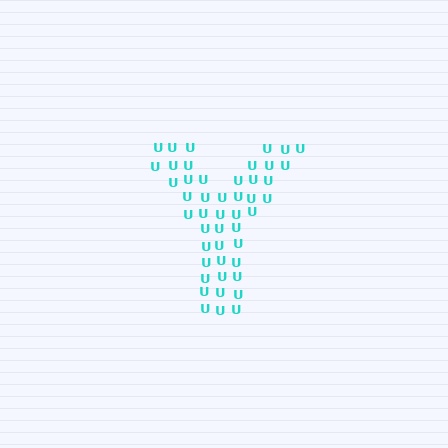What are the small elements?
The small elements are letter U's.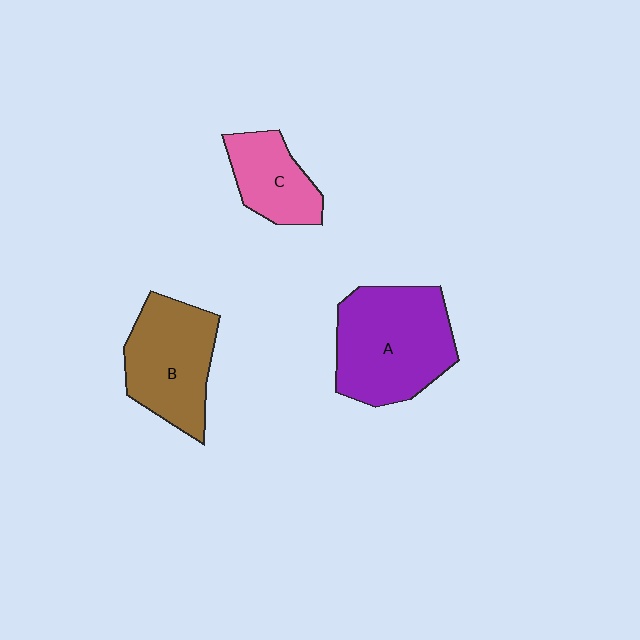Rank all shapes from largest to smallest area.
From largest to smallest: A (purple), B (brown), C (pink).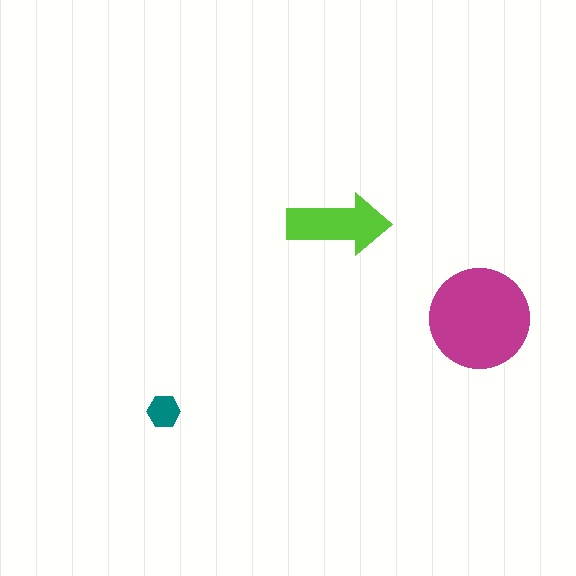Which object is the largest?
The magenta circle.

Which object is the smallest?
The teal hexagon.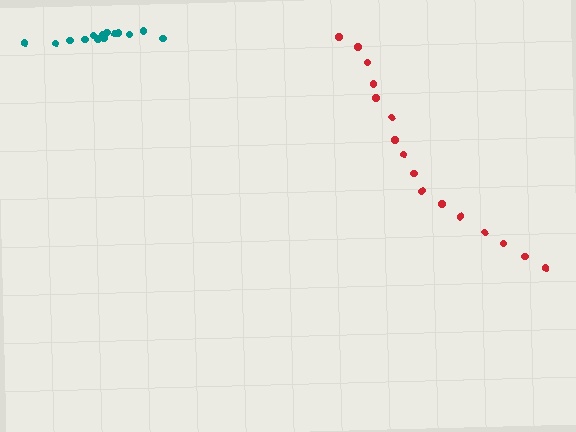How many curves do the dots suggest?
There are 2 distinct paths.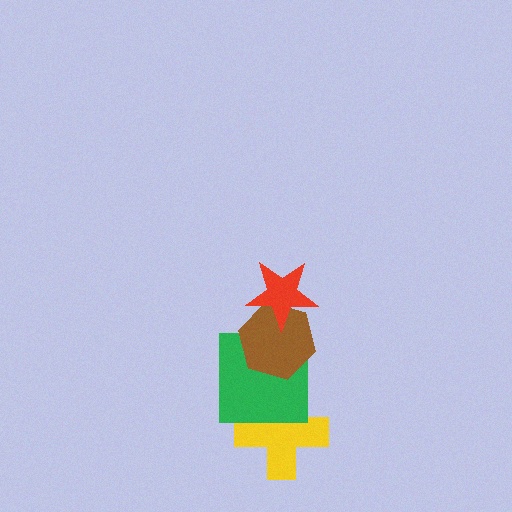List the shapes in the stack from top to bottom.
From top to bottom: the red star, the brown hexagon, the green square, the yellow cross.